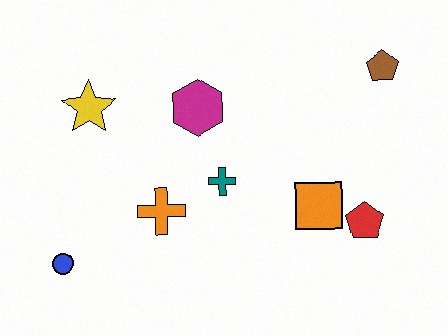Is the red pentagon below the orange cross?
Yes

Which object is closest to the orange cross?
The teal cross is closest to the orange cross.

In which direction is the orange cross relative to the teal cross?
The orange cross is to the left of the teal cross.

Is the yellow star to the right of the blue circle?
Yes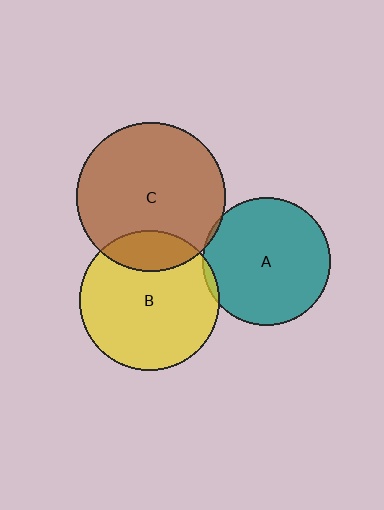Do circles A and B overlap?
Yes.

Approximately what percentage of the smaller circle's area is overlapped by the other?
Approximately 5%.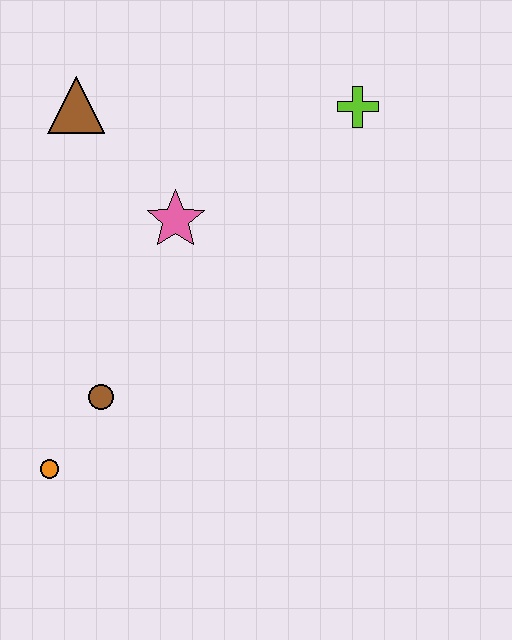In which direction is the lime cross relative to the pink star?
The lime cross is to the right of the pink star.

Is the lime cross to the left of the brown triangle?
No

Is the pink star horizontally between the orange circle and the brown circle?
No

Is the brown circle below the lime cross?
Yes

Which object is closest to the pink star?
The brown triangle is closest to the pink star.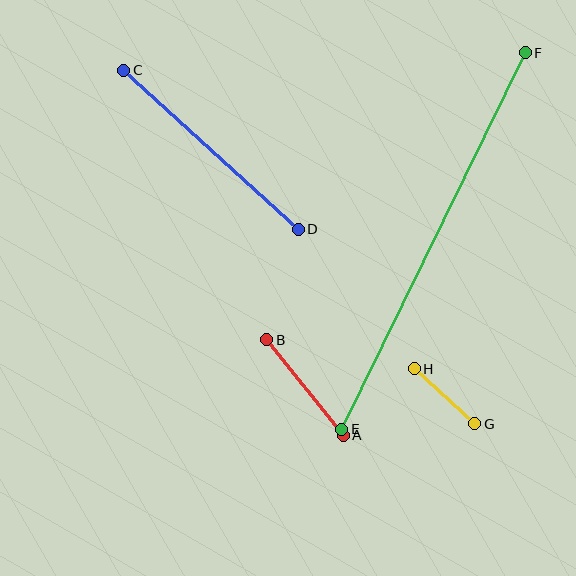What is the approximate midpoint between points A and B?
The midpoint is at approximately (305, 388) pixels.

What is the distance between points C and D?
The distance is approximately 237 pixels.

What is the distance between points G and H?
The distance is approximately 82 pixels.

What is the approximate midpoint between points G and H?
The midpoint is at approximately (445, 396) pixels.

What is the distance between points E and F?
The distance is approximately 419 pixels.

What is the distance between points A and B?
The distance is approximately 123 pixels.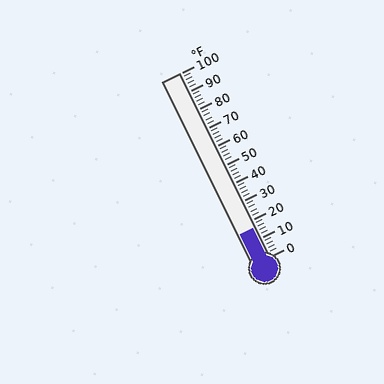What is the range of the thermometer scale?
The thermometer scale ranges from 0°F to 100°F.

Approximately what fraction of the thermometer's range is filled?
The thermometer is filled to approximately 15% of its range.